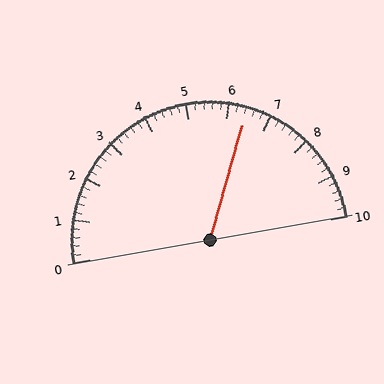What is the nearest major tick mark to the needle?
The nearest major tick mark is 6.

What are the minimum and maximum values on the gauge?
The gauge ranges from 0 to 10.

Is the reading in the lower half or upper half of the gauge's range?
The reading is in the upper half of the range (0 to 10).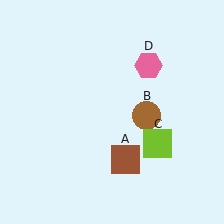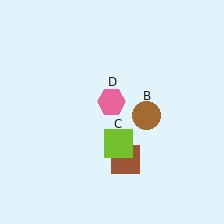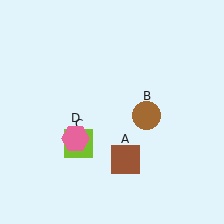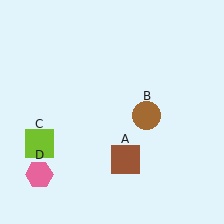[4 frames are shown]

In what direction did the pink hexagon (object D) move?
The pink hexagon (object D) moved down and to the left.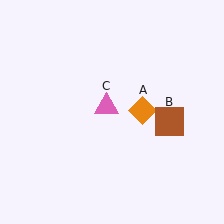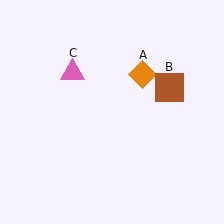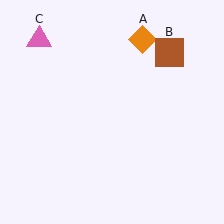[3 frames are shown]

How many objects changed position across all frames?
3 objects changed position: orange diamond (object A), brown square (object B), pink triangle (object C).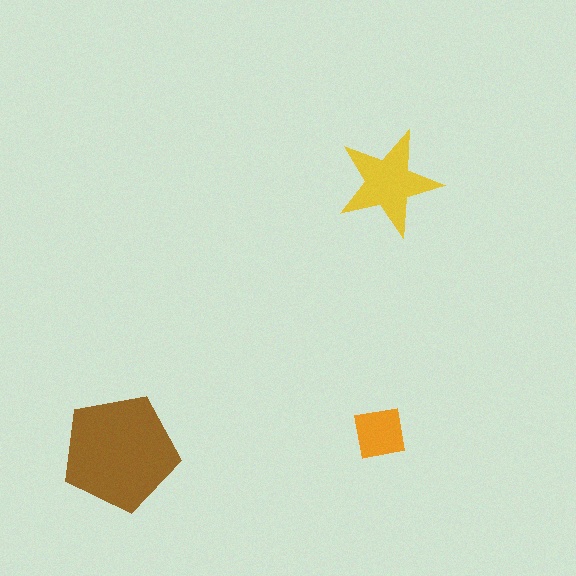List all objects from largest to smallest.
The brown pentagon, the yellow star, the orange square.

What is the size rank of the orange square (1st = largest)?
3rd.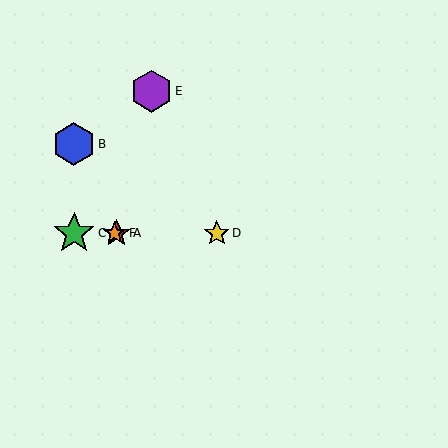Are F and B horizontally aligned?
No, F is at y≈233 and B is at y≈144.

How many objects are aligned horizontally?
4 objects (A, C, D, F) are aligned horizontally.